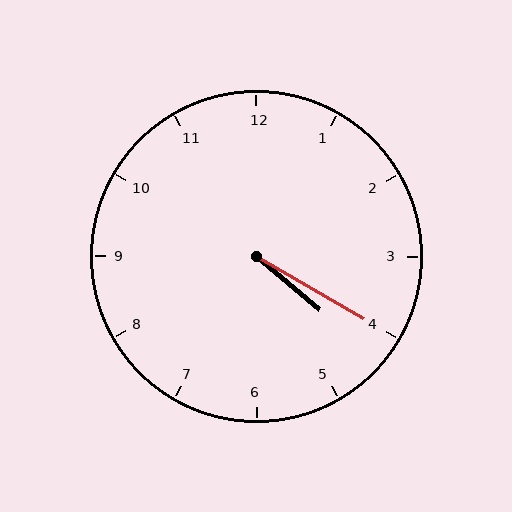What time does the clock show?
4:20.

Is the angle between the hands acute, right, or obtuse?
It is acute.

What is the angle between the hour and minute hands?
Approximately 10 degrees.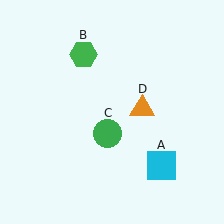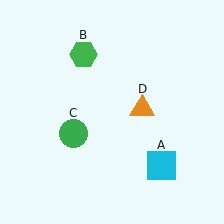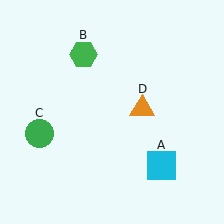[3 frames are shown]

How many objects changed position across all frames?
1 object changed position: green circle (object C).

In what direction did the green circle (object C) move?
The green circle (object C) moved left.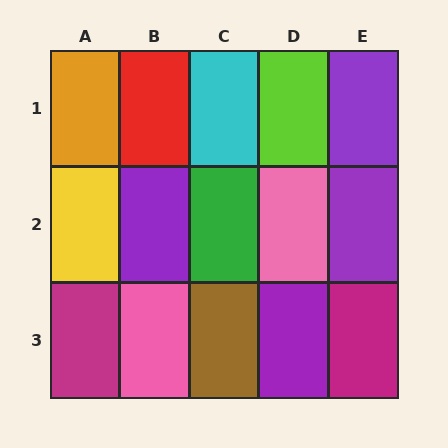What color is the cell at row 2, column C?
Green.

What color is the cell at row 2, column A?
Yellow.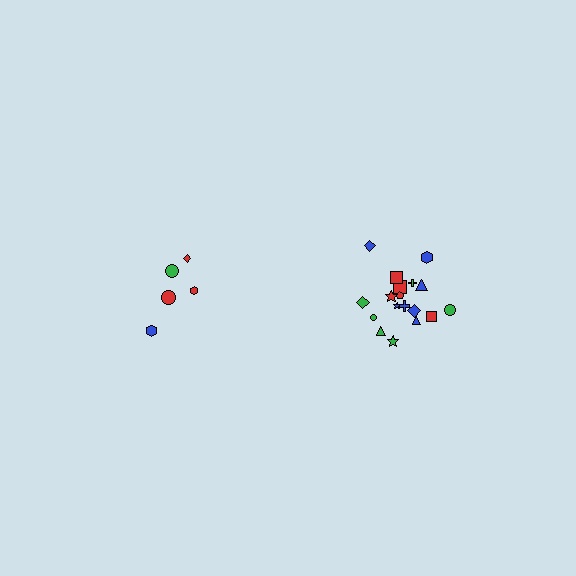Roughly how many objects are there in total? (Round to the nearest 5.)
Roughly 25 objects in total.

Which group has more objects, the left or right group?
The right group.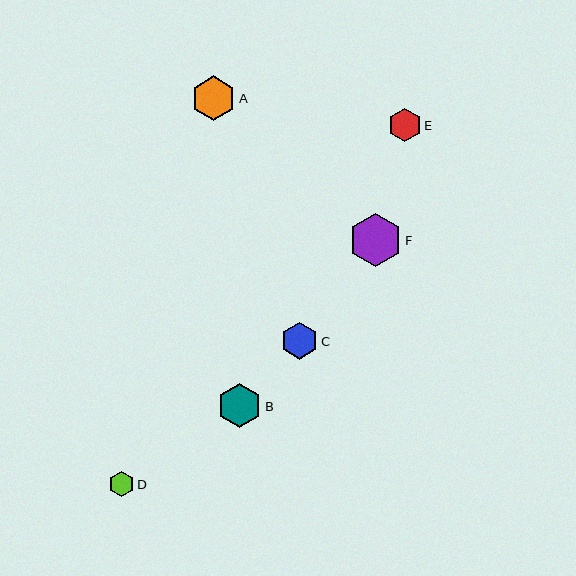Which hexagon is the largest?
Hexagon F is the largest with a size of approximately 54 pixels.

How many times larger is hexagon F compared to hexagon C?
Hexagon F is approximately 1.5 times the size of hexagon C.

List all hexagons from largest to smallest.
From largest to smallest: F, A, B, C, E, D.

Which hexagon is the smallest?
Hexagon D is the smallest with a size of approximately 25 pixels.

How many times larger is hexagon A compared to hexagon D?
Hexagon A is approximately 1.8 times the size of hexagon D.